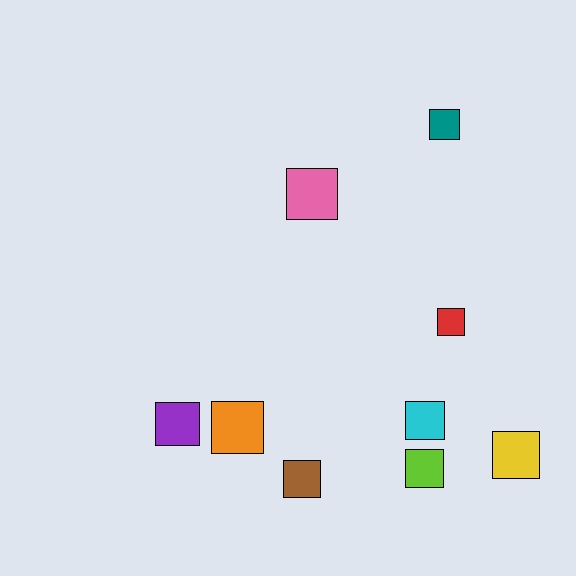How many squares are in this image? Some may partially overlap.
There are 9 squares.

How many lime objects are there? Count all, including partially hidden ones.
There is 1 lime object.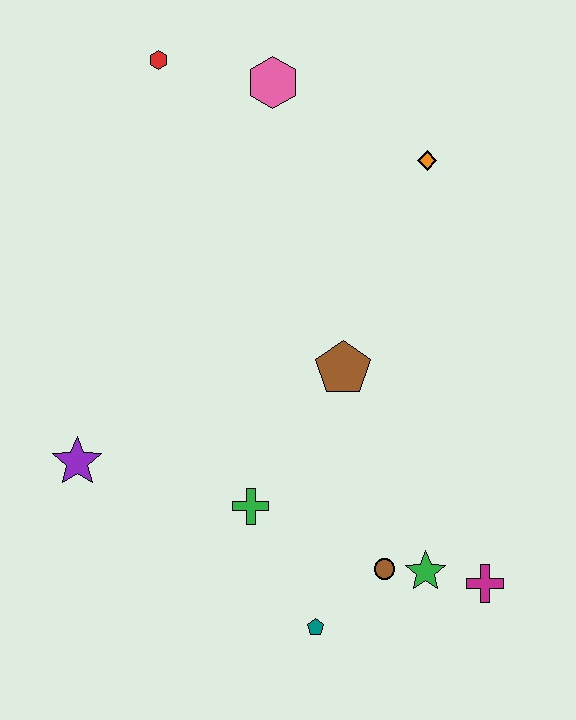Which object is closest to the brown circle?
The green star is closest to the brown circle.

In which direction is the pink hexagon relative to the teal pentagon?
The pink hexagon is above the teal pentagon.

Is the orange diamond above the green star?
Yes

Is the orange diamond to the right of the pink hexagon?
Yes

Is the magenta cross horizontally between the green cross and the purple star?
No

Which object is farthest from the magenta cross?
The red hexagon is farthest from the magenta cross.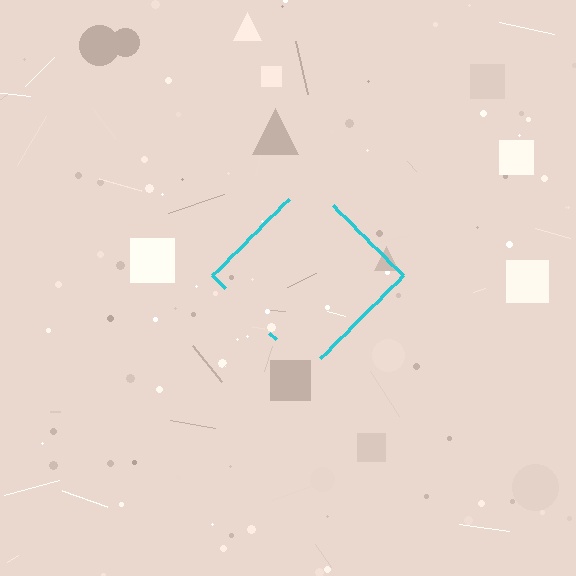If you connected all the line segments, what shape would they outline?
They would outline a diamond.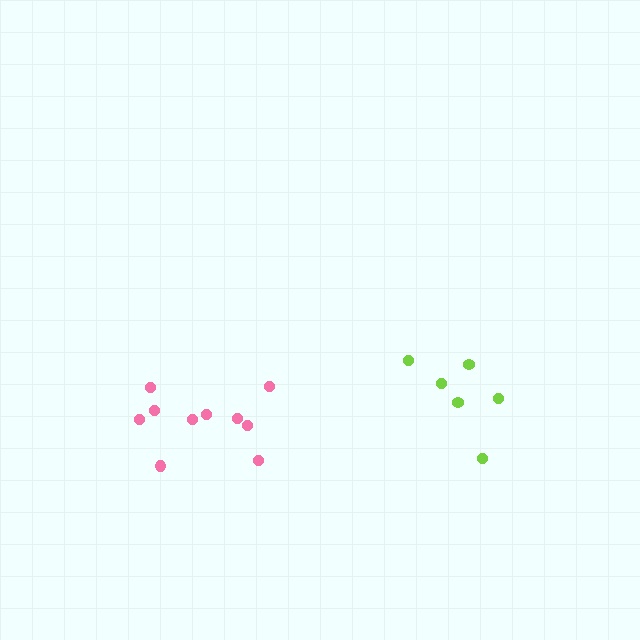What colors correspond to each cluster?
The clusters are colored: lime, pink.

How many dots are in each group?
Group 1: 6 dots, Group 2: 10 dots (16 total).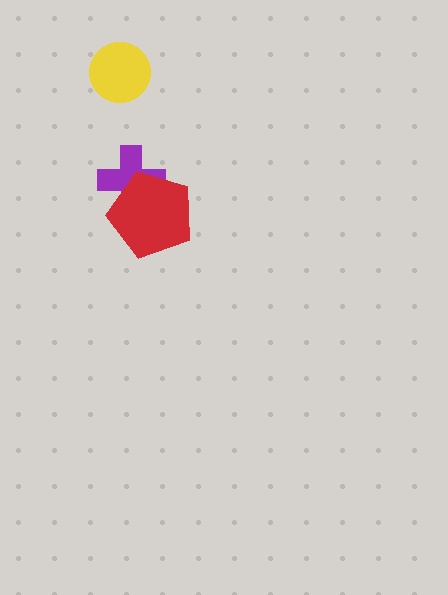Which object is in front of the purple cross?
The red pentagon is in front of the purple cross.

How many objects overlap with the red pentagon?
1 object overlaps with the red pentagon.